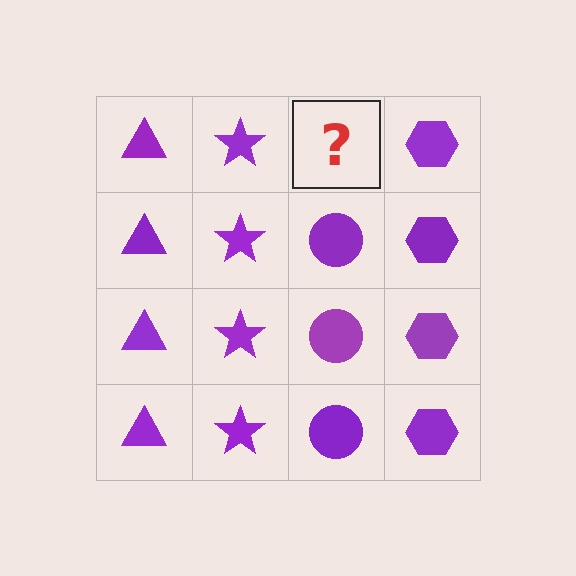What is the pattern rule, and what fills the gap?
The rule is that each column has a consistent shape. The gap should be filled with a purple circle.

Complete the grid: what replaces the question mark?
The question mark should be replaced with a purple circle.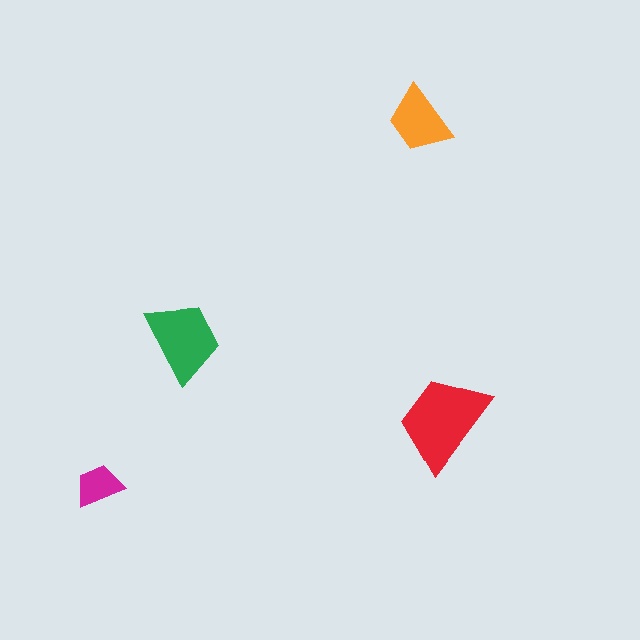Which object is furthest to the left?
The magenta trapezoid is leftmost.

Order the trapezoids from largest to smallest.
the red one, the green one, the orange one, the magenta one.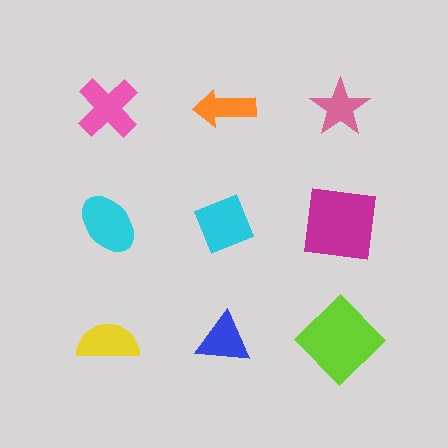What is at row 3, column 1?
A yellow semicircle.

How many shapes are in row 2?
3 shapes.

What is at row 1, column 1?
A pink cross.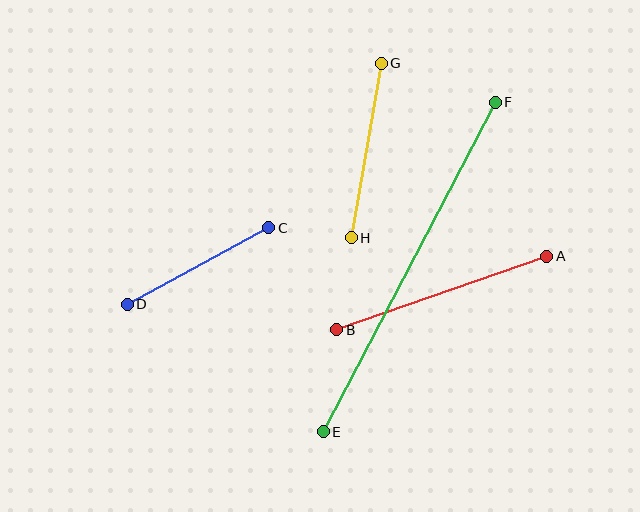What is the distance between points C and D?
The distance is approximately 161 pixels.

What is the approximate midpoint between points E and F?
The midpoint is at approximately (409, 267) pixels.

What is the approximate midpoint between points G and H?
The midpoint is at approximately (366, 150) pixels.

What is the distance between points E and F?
The distance is approximately 372 pixels.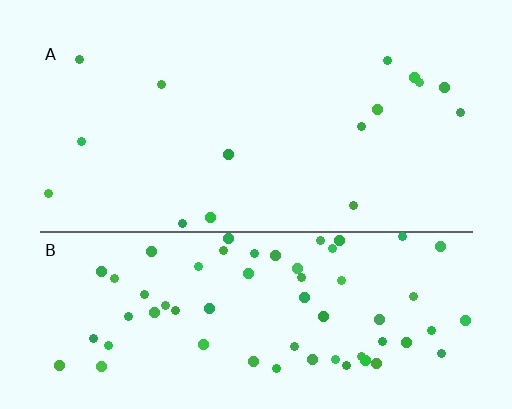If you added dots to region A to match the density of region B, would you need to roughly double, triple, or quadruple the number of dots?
Approximately quadruple.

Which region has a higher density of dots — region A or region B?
B (the bottom).